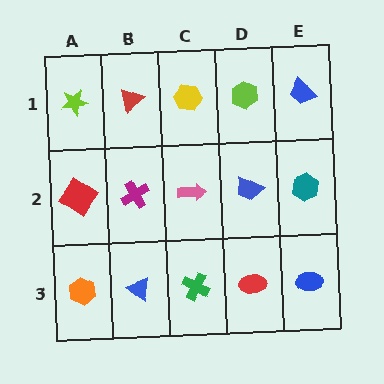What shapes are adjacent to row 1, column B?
A magenta cross (row 2, column B), a lime star (row 1, column A), a yellow hexagon (row 1, column C).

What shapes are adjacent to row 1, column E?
A teal hexagon (row 2, column E), a lime hexagon (row 1, column D).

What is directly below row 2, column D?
A red ellipse.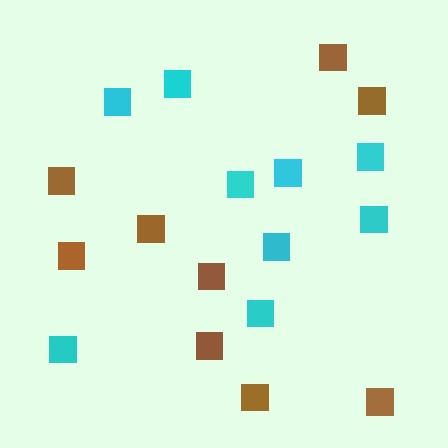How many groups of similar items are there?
There are 2 groups: one group of brown squares (9) and one group of cyan squares (9).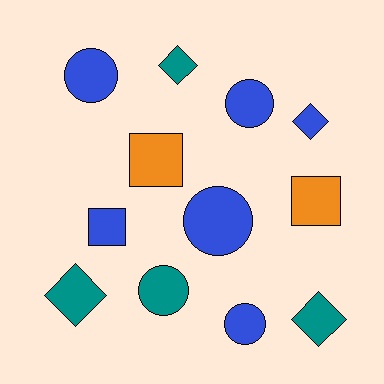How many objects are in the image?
There are 12 objects.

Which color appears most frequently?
Blue, with 6 objects.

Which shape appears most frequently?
Circle, with 5 objects.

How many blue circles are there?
There are 4 blue circles.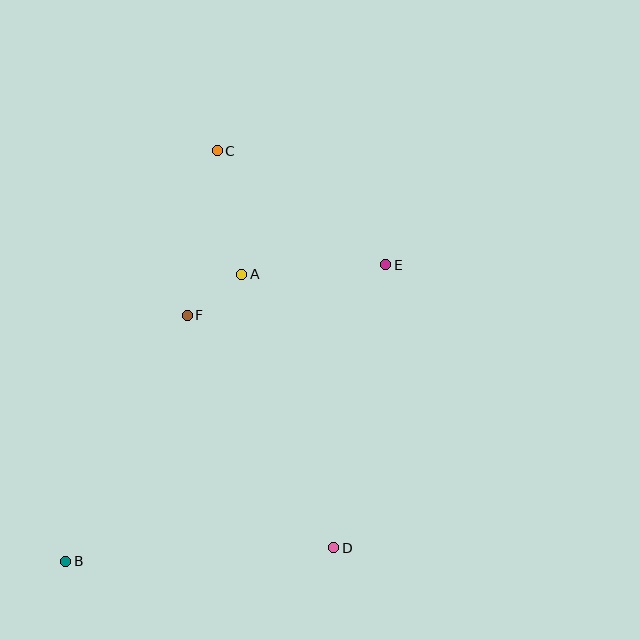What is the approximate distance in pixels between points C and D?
The distance between C and D is approximately 414 pixels.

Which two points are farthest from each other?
Points B and C are farthest from each other.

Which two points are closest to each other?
Points A and F are closest to each other.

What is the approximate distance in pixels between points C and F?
The distance between C and F is approximately 167 pixels.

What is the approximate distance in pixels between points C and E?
The distance between C and E is approximately 204 pixels.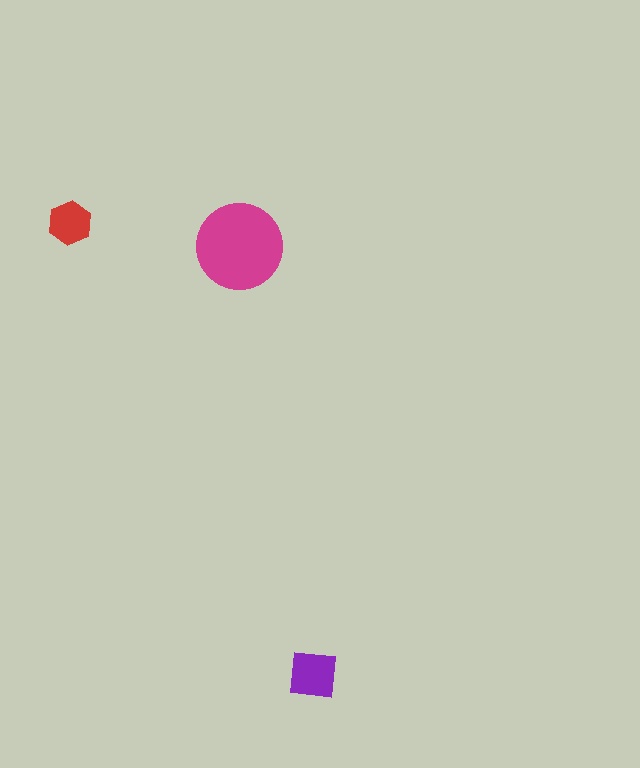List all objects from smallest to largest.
The red hexagon, the purple square, the magenta circle.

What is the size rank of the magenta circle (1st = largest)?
1st.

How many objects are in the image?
There are 3 objects in the image.